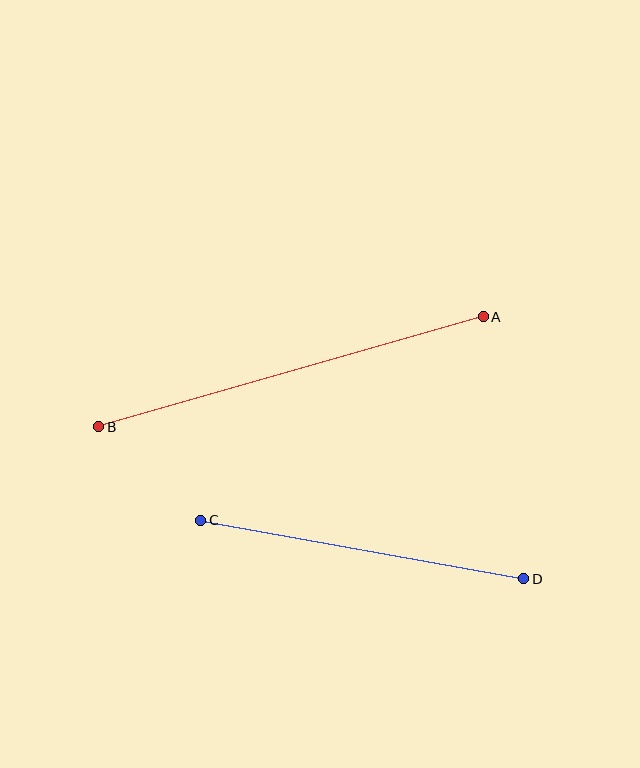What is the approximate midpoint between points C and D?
The midpoint is at approximately (362, 550) pixels.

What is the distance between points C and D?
The distance is approximately 328 pixels.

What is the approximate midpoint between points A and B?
The midpoint is at approximately (291, 372) pixels.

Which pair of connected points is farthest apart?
Points A and B are farthest apart.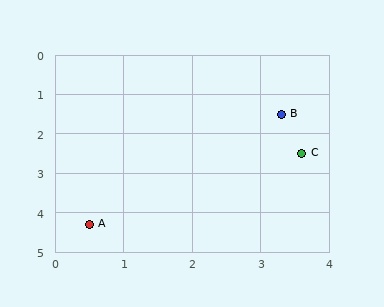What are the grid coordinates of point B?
Point B is at approximately (3.3, 1.5).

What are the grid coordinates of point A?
Point A is at approximately (0.5, 4.3).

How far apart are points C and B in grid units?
Points C and B are about 1.0 grid units apart.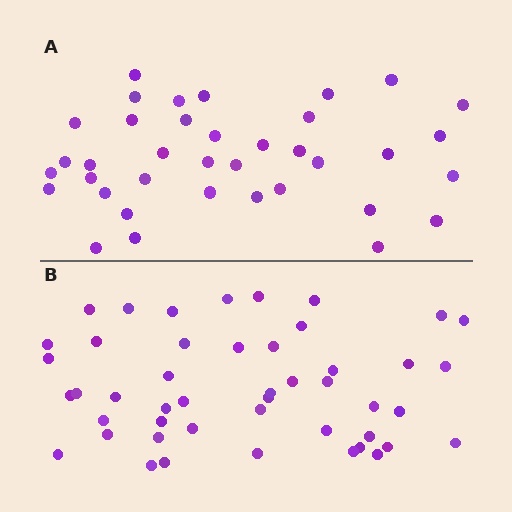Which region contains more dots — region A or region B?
Region B (the bottom region) has more dots.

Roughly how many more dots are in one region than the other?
Region B has roughly 10 or so more dots than region A.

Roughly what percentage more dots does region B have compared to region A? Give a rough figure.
About 25% more.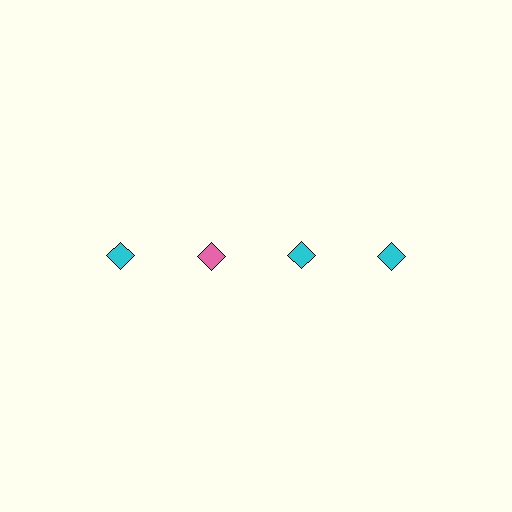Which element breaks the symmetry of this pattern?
The pink diamond in the top row, second from left column breaks the symmetry. All other shapes are cyan diamonds.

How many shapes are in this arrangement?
There are 4 shapes arranged in a grid pattern.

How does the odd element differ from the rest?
It has a different color: pink instead of cyan.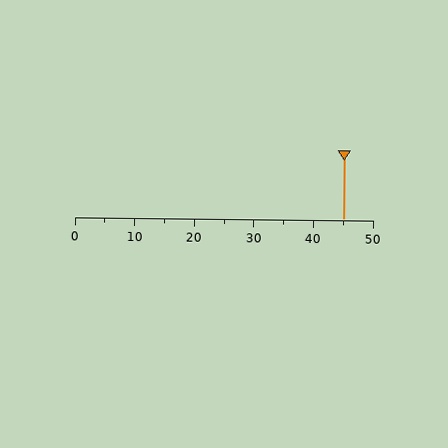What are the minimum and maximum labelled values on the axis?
The axis runs from 0 to 50.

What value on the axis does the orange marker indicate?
The marker indicates approximately 45.